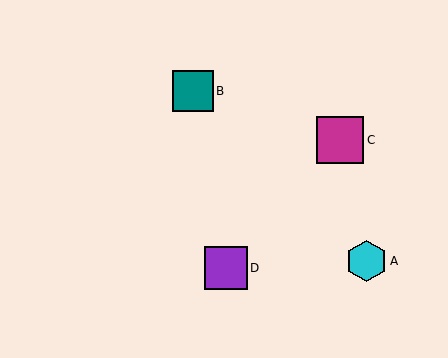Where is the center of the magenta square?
The center of the magenta square is at (340, 140).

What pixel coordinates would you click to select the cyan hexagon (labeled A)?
Click at (366, 261) to select the cyan hexagon A.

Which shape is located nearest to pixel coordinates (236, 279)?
The purple square (labeled D) at (226, 268) is nearest to that location.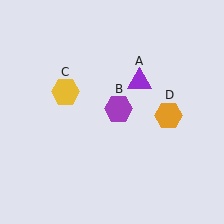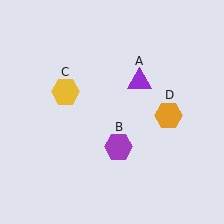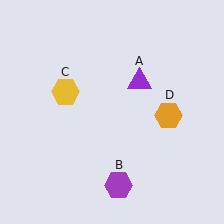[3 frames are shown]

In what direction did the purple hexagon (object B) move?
The purple hexagon (object B) moved down.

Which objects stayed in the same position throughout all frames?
Purple triangle (object A) and yellow hexagon (object C) and orange hexagon (object D) remained stationary.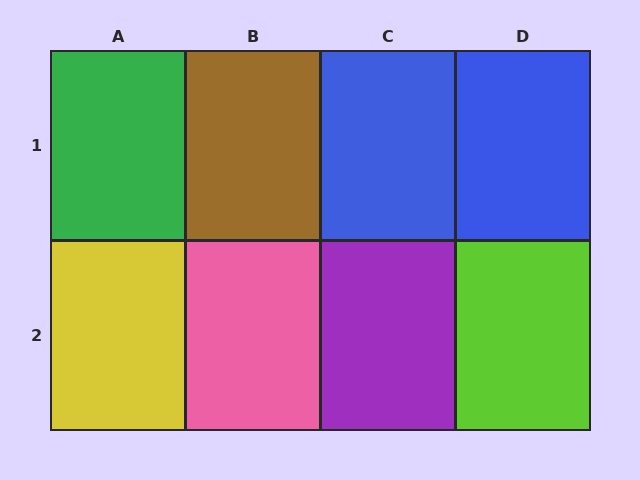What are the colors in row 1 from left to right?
Green, brown, blue, blue.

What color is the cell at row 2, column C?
Purple.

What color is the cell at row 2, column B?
Pink.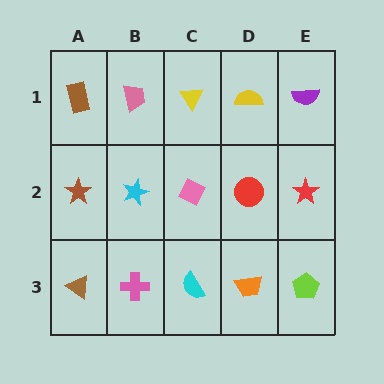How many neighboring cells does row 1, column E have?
2.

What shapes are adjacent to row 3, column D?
A red circle (row 2, column D), a cyan semicircle (row 3, column C), a lime pentagon (row 3, column E).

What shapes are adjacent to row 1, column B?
A cyan star (row 2, column B), a brown rectangle (row 1, column A), a yellow triangle (row 1, column C).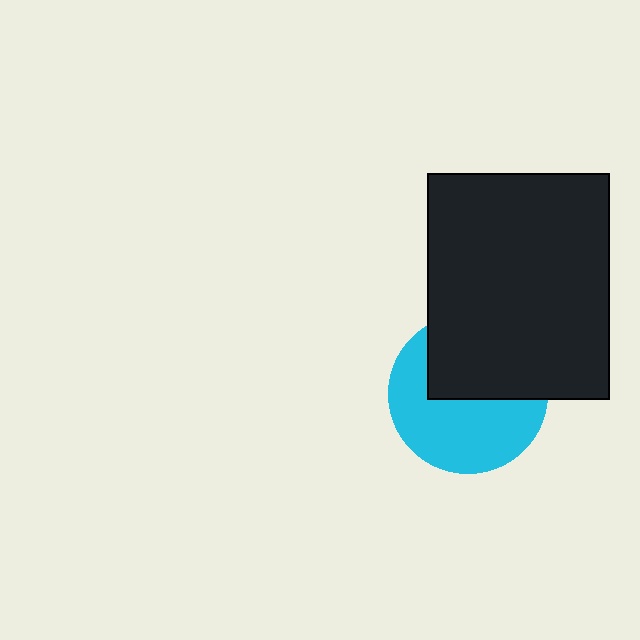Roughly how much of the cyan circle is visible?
About half of it is visible (roughly 56%).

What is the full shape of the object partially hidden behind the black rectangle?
The partially hidden object is a cyan circle.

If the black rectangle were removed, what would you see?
You would see the complete cyan circle.